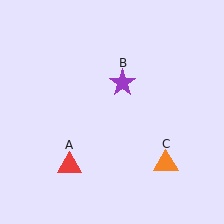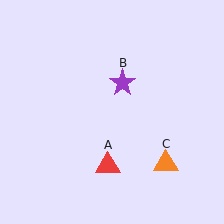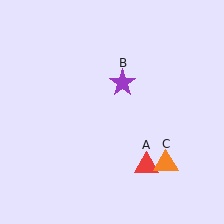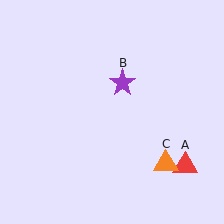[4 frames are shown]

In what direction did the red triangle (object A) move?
The red triangle (object A) moved right.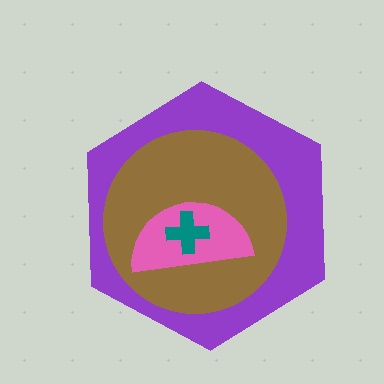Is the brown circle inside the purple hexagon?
Yes.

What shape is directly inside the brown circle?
The pink semicircle.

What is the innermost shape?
The teal cross.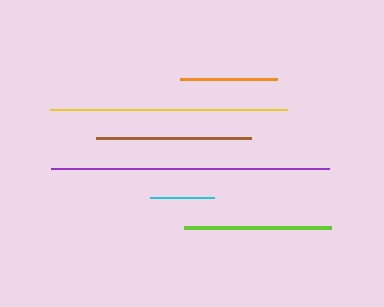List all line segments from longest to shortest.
From longest to shortest: purple, yellow, brown, lime, orange, cyan.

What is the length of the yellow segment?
The yellow segment is approximately 237 pixels long.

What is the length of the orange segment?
The orange segment is approximately 97 pixels long.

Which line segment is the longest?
The purple line is the longest at approximately 278 pixels.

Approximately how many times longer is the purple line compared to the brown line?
The purple line is approximately 1.8 times the length of the brown line.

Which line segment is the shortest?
The cyan line is the shortest at approximately 64 pixels.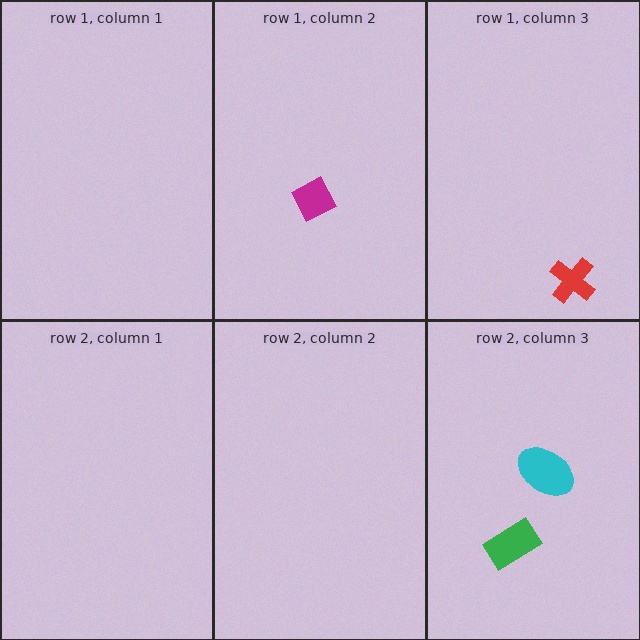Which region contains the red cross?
The row 1, column 3 region.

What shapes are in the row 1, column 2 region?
The magenta diamond.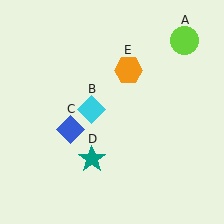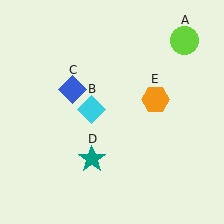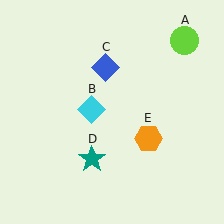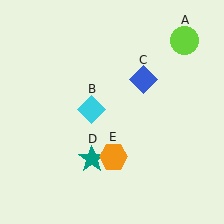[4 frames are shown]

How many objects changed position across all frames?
2 objects changed position: blue diamond (object C), orange hexagon (object E).